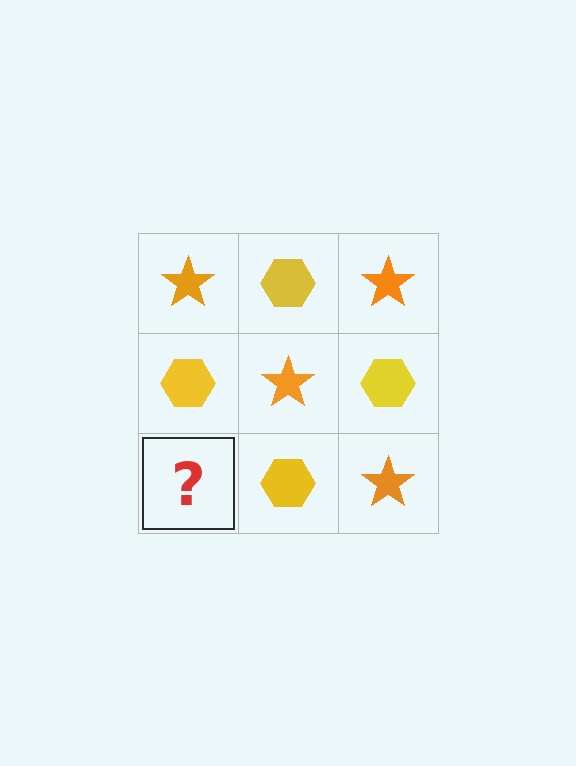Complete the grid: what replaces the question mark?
The question mark should be replaced with an orange star.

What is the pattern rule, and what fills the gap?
The rule is that it alternates orange star and yellow hexagon in a checkerboard pattern. The gap should be filled with an orange star.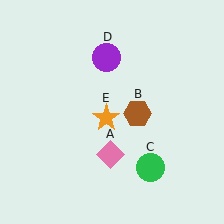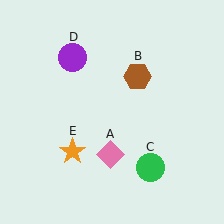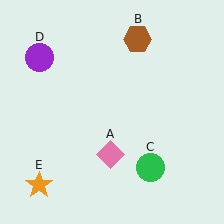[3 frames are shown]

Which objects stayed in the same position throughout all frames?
Pink diamond (object A) and green circle (object C) remained stationary.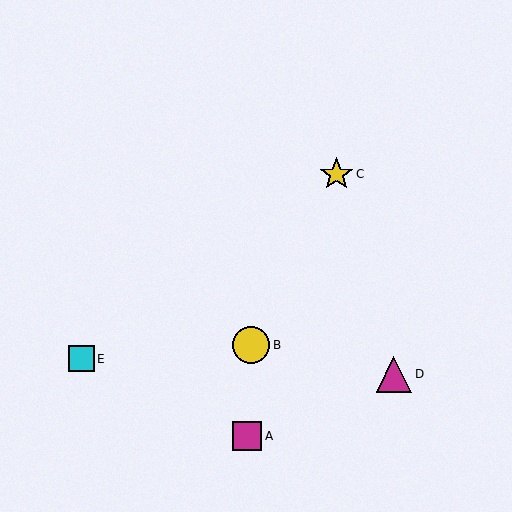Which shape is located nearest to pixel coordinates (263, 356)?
The yellow circle (labeled B) at (251, 345) is nearest to that location.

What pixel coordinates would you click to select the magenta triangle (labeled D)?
Click at (394, 374) to select the magenta triangle D.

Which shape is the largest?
The yellow circle (labeled B) is the largest.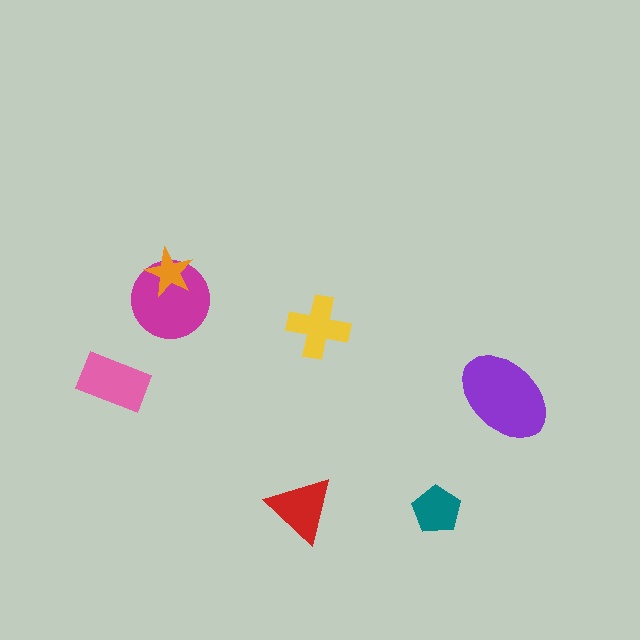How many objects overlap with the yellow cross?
0 objects overlap with the yellow cross.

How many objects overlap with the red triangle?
0 objects overlap with the red triangle.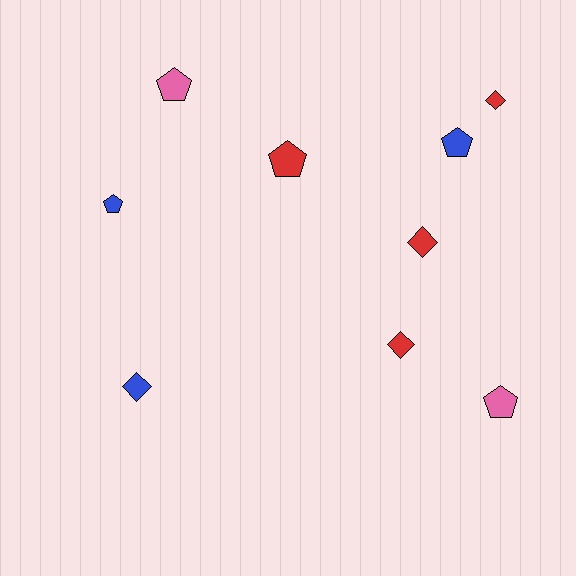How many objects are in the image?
There are 9 objects.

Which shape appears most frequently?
Pentagon, with 5 objects.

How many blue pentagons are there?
There are 2 blue pentagons.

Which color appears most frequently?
Red, with 4 objects.